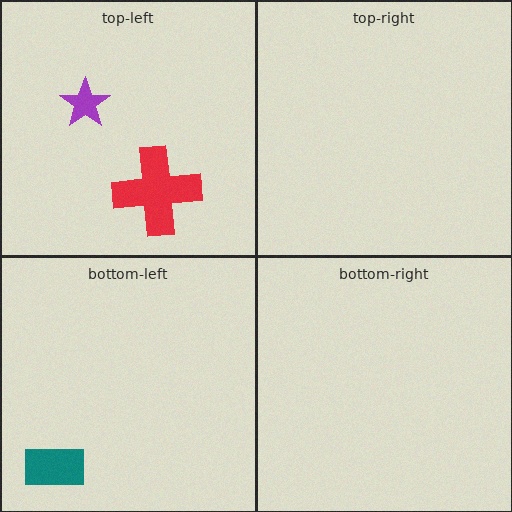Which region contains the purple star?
The top-left region.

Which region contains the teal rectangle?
The bottom-left region.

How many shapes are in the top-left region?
2.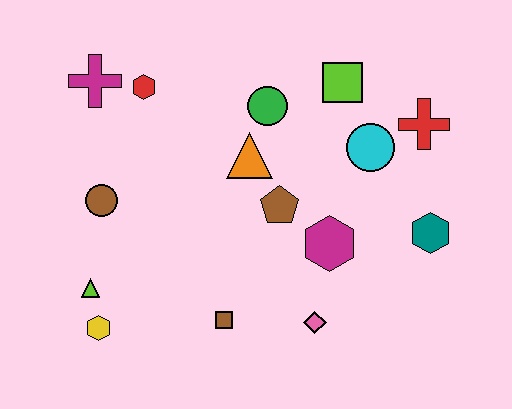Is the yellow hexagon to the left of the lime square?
Yes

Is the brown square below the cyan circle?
Yes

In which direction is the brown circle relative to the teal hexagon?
The brown circle is to the left of the teal hexagon.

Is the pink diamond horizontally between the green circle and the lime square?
Yes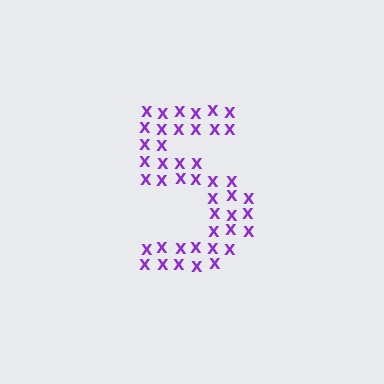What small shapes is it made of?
It is made of small letter X's.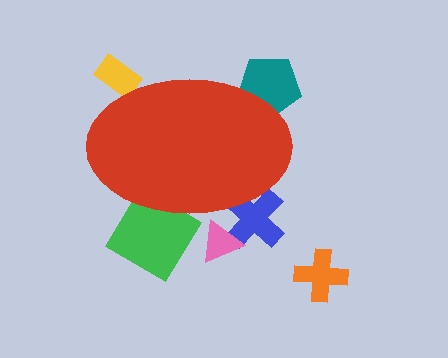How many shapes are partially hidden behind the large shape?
5 shapes are partially hidden.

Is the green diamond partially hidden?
Yes, the green diamond is partially hidden behind the red ellipse.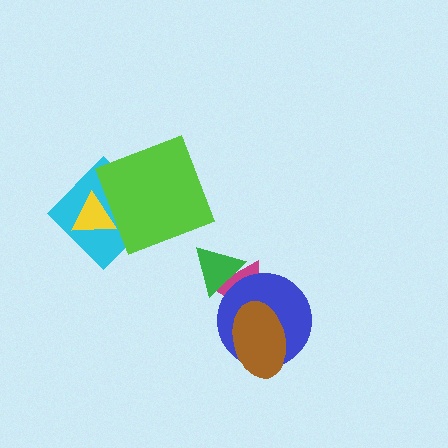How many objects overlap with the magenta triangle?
3 objects overlap with the magenta triangle.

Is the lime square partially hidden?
No, no other shape covers it.